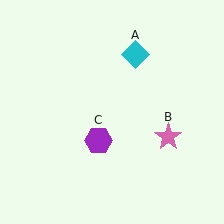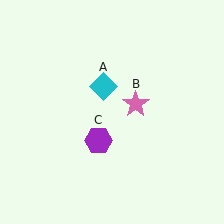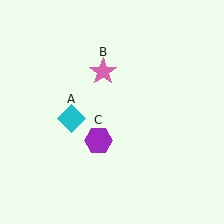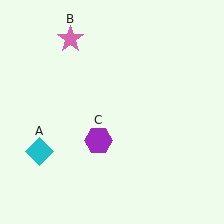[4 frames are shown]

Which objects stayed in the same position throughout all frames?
Purple hexagon (object C) remained stationary.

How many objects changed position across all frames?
2 objects changed position: cyan diamond (object A), pink star (object B).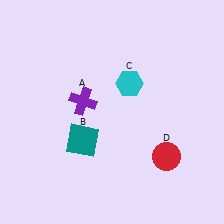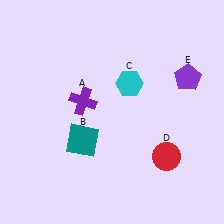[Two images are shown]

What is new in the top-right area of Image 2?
A purple pentagon (E) was added in the top-right area of Image 2.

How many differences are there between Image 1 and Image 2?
There is 1 difference between the two images.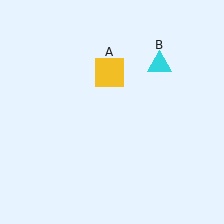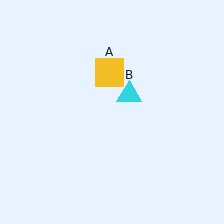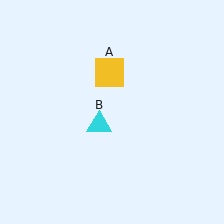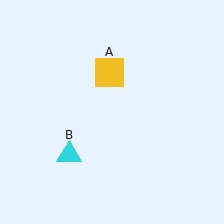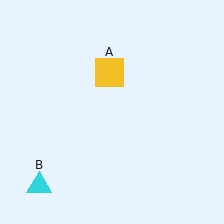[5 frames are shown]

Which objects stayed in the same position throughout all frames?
Yellow square (object A) remained stationary.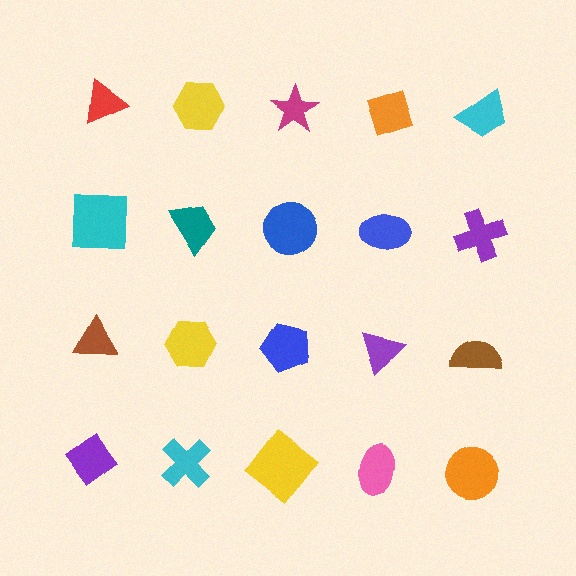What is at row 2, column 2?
A teal trapezoid.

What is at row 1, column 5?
A cyan trapezoid.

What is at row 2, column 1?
A cyan square.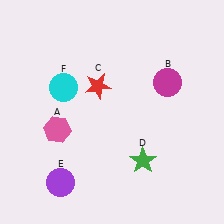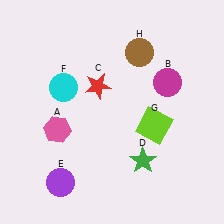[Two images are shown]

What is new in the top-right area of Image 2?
A brown circle (H) was added in the top-right area of Image 2.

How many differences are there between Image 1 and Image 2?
There are 2 differences between the two images.